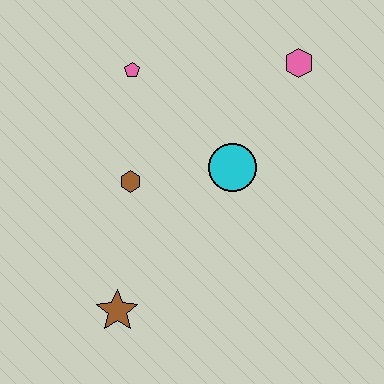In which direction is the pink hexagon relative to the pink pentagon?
The pink hexagon is to the right of the pink pentagon.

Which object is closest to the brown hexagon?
The cyan circle is closest to the brown hexagon.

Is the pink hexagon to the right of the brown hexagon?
Yes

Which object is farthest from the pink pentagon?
The brown star is farthest from the pink pentagon.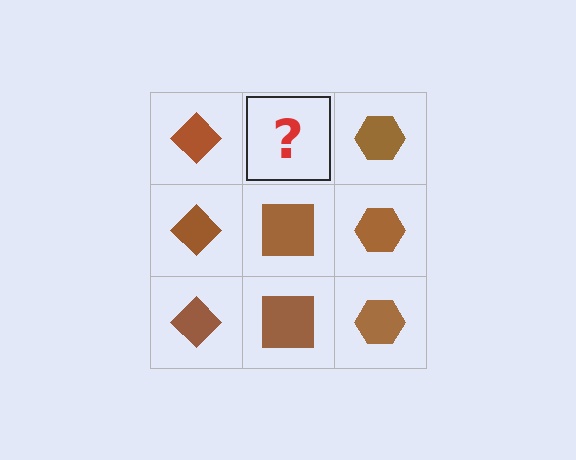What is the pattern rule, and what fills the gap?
The rule is that each column has a consistent shape. The gap should be filled with a brown square.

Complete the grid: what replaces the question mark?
The question mark should be replaced with a brown square.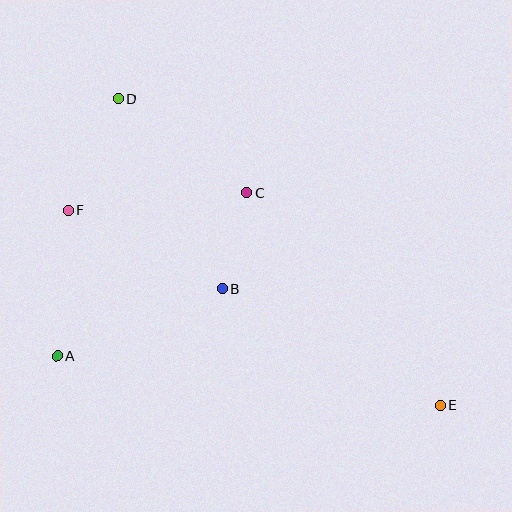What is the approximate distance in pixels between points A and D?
The distance between A and D is approximately 265 pixels.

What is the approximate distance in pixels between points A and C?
The distance between A and C is approximately 250 pixels.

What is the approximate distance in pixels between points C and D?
The distance between C and D is approximately 159 pixels.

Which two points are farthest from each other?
Points D and E are farthest from each other.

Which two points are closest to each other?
Points B and C are closest to each other.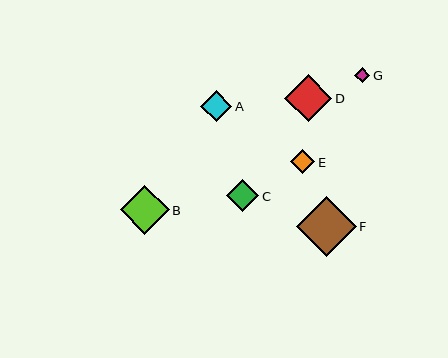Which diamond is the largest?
Diamond F is the largest with a size of approximately 60 pixels.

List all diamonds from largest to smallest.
From largest to smallest: F, B, D, C, A, E, G.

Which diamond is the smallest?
Diamond G is the smallest with a size of approximately 15 pixels.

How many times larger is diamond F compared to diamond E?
Diamond F is approximately 2.5 times the size of diamond E.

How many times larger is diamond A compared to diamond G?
Diamond A is approximately 2.0 times the size of diamond G.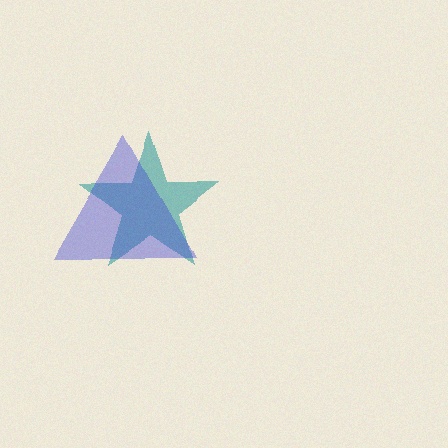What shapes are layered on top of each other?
The layered shapes are: a teal star, a blue triangle.